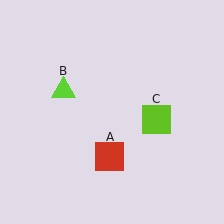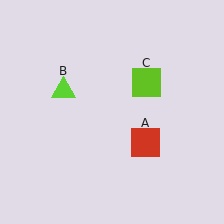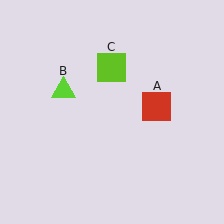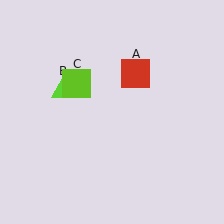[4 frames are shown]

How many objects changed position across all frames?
2 objects changed position: red square (object A), lime square (object C).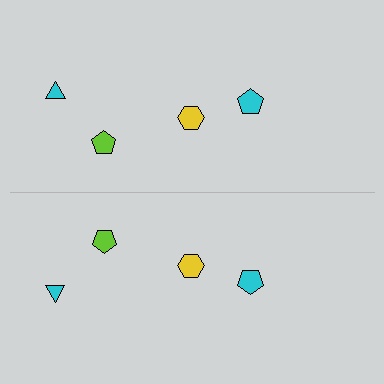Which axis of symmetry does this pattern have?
The pattern has a horizontal axis of symmetry running through the center of the image.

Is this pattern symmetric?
Yes, this pattern has bilateral (reflection) symmetry.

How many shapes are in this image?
There are 8 shapes in this image.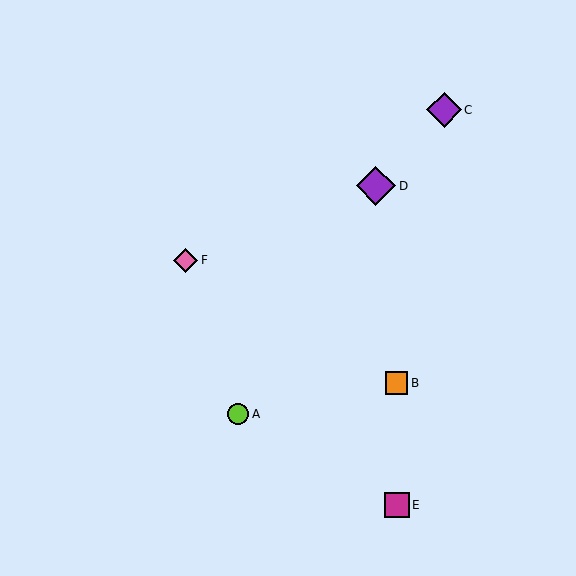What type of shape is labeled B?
Shape B is an orange square.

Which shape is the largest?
The purple diamond (labeled D) is the largest.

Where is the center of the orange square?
The center of the orange square is at (397, 383).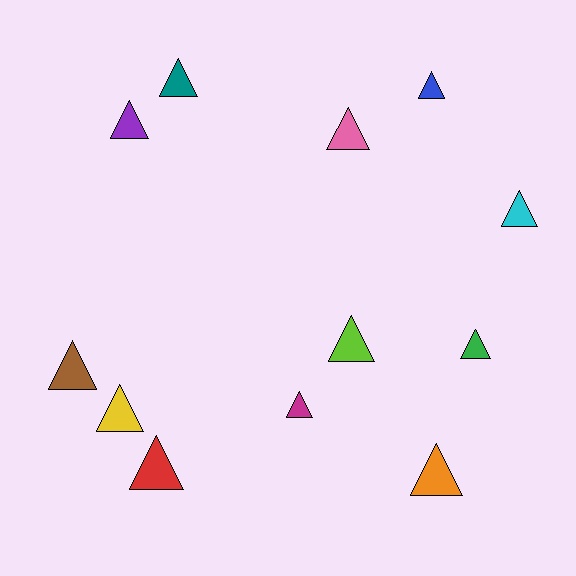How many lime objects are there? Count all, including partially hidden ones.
There is 1 lime object.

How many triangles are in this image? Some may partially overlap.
There are 12 triangles.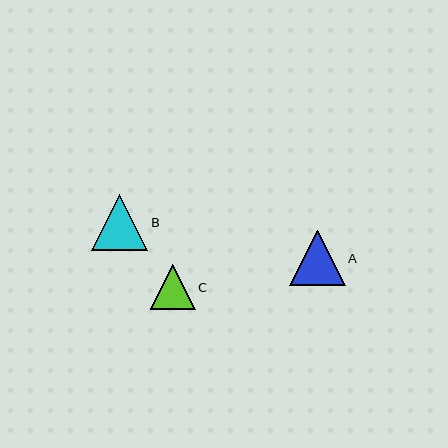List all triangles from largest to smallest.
From largest to smallest: B, A, C.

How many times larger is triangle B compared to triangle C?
Triangle B is approximately 1.2 times the size of triangle C.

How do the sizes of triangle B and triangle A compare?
Triangle B and triangle A are approximately the same size.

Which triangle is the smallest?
Triangle C is the smallest with a size of approximately 45 pixels.